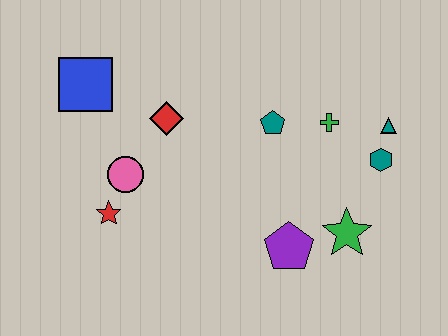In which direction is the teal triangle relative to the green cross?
The teal triangle is to the right of the green cross.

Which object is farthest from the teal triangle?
The blue square is farthest from the teal triangle.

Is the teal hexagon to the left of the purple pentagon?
No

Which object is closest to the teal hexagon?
The teal triangle is closest to the teal hexagon.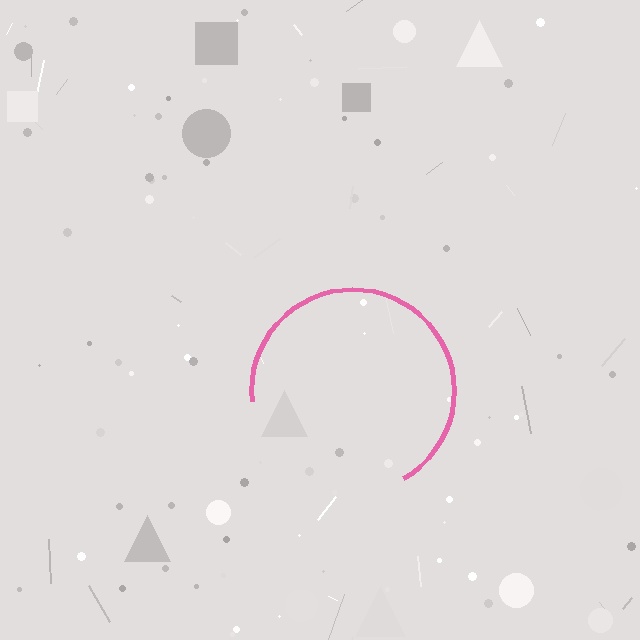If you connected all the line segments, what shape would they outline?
They would outline a circle.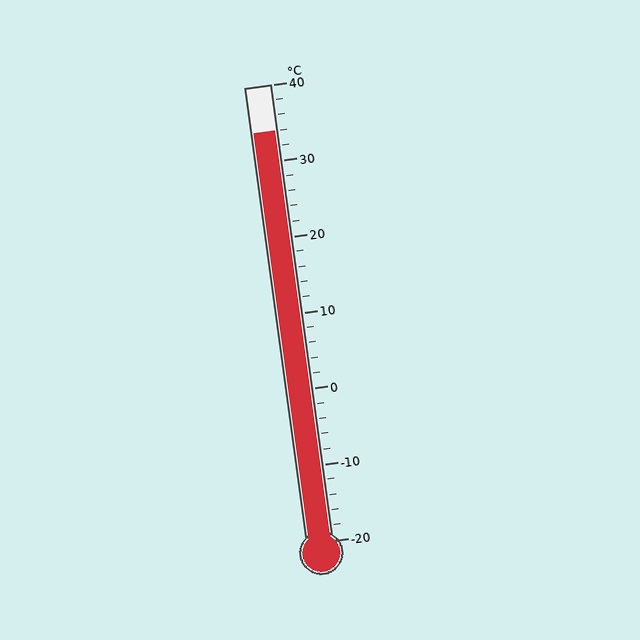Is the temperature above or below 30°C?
The temperature is above 30°C.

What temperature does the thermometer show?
The thermometer shows approximately 34°C.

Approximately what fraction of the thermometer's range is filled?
The thermometer is filled to approximately 90% of its range.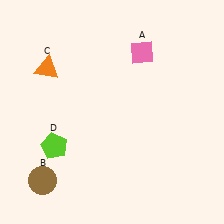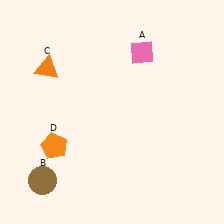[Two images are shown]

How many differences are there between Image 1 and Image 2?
There is 1 difference between the two images.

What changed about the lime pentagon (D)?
In Image 1, D is lime. In Image 2, it changed to orange.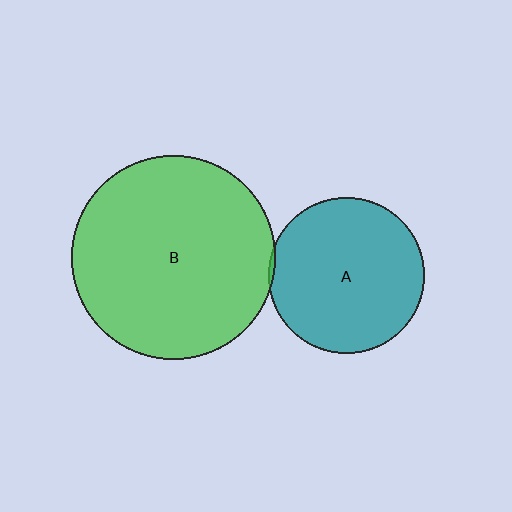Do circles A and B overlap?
Yes.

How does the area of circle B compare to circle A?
Approximately 1.7 times.